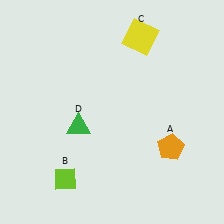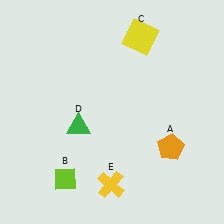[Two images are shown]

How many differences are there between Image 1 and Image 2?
There is 1 difference between the two images.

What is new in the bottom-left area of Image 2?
A yellow cross (E) was added in the bottom-left area of Image 2.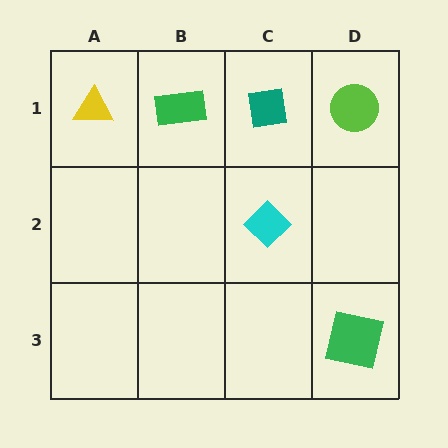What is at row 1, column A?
A yellow triangle.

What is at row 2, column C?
A cyan diamond.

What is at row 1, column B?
A green rectangle.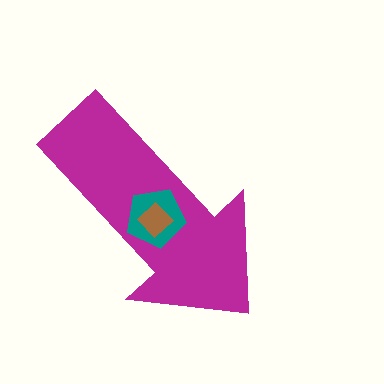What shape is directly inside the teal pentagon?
The brown diamond.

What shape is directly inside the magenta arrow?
The teal pentagon.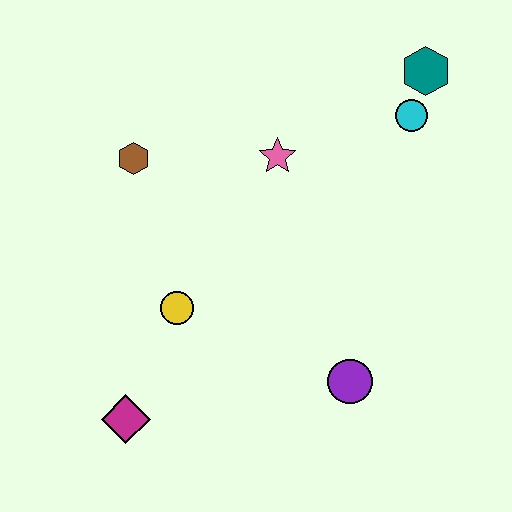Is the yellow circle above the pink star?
No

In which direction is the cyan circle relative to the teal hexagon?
The cyan circle is below the teal hexagon.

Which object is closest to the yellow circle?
The magenta diamond is closest to the yellow circle.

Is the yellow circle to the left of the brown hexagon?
No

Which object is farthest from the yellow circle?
The teal hexagon is farthest from the yellow circle.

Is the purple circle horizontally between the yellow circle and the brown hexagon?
No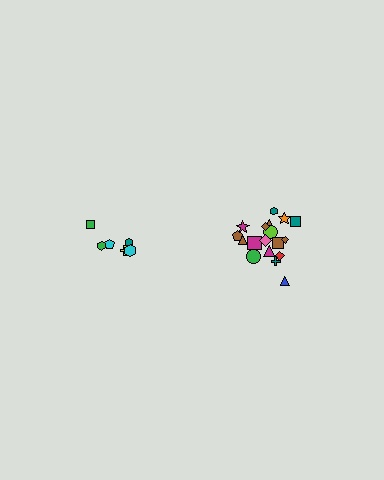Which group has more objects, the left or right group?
The right group.